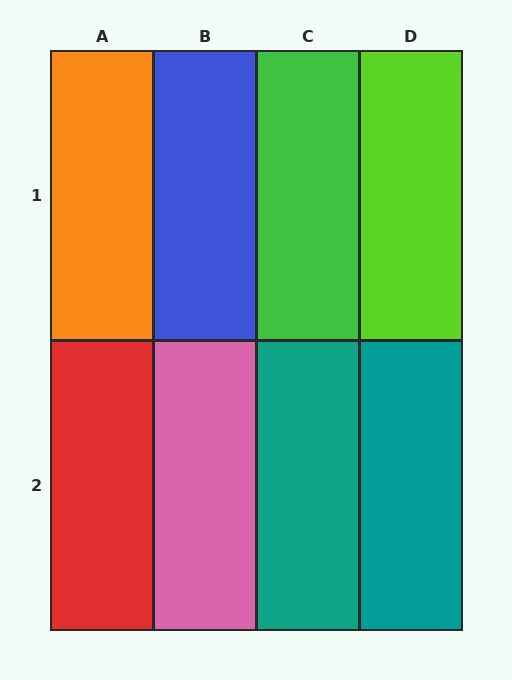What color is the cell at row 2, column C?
Teal.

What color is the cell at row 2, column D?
Teal.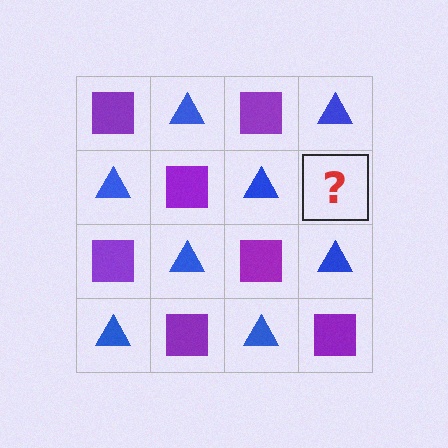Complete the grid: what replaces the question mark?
The question mark should be replaced with a purple square.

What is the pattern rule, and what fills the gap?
The rule is that it alternates purple square and blue triangle in a checkerboard pattern. The gap should be filled with a purple square.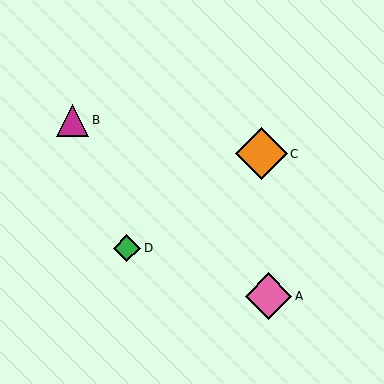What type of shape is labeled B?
Shape B is a magenta triangle.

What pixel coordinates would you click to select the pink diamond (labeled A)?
Click at (268, 296) to select the pink diamond A.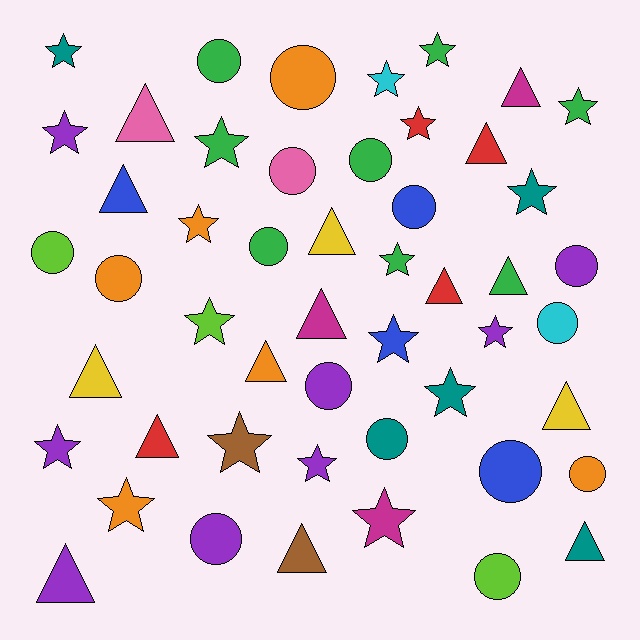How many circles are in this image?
There are 16 circles.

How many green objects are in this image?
There are 8 green objects.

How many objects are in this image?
There are 50 objects.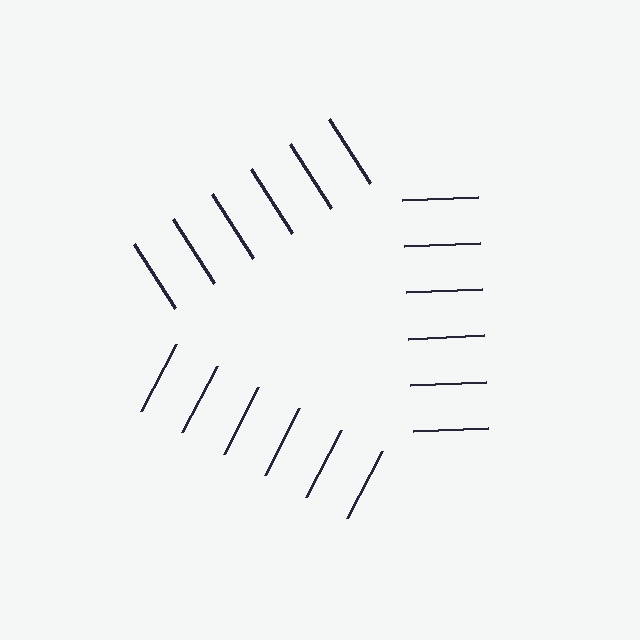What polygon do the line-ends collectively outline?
An illusory triangle — the line segments terminate on its edges but no continuous stroke is drawn.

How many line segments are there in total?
18 — 6 along each of the 3 edges.